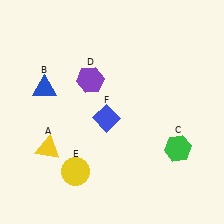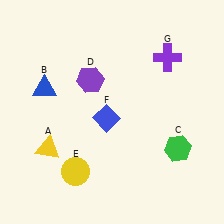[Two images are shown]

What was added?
A purple cross (G) was added in Image 2.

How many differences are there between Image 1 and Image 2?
There is 1 difference between the two images.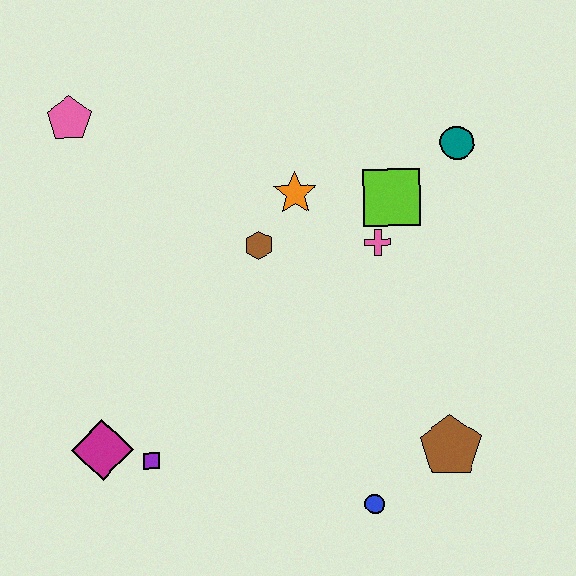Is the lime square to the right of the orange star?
Yes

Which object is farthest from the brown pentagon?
The pink pentagon is farthest from the brown pentagon.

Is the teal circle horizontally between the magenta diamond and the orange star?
No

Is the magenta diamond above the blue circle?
Yes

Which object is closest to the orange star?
The brown hexagon is closest to the orange star.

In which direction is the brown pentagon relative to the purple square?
The brown pentagon is to the right of the purple square.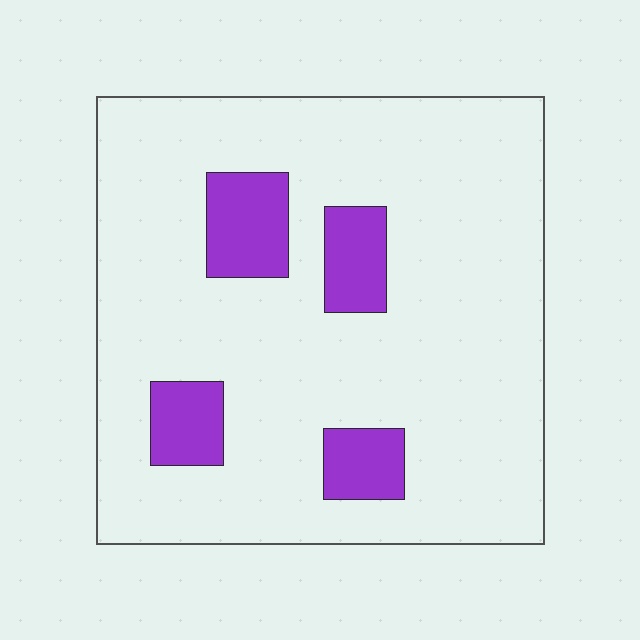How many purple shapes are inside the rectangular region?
4.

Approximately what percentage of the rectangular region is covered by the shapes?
Approximately 15%.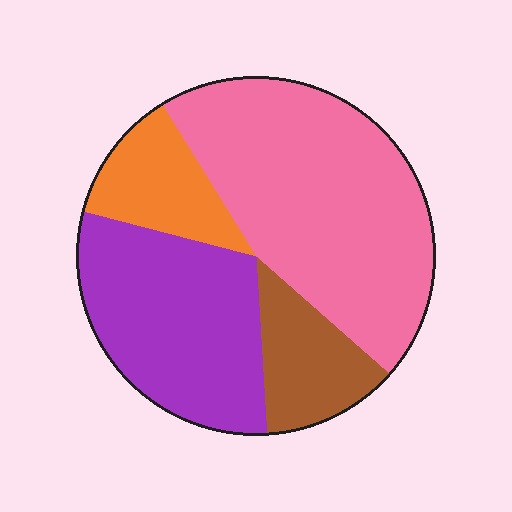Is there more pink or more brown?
Pink.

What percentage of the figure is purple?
Purple takes up about one third (1/3) of the figure.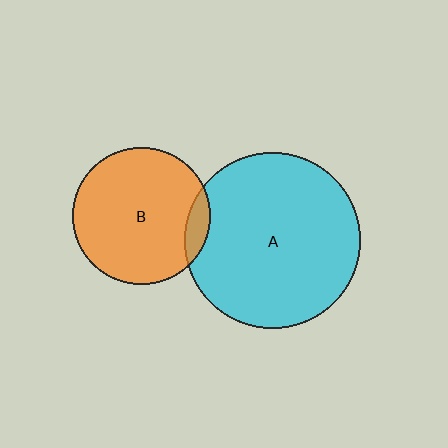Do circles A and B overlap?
Yes.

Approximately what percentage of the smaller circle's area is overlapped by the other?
Approximately 10%.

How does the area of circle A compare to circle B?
Approximately 1.6 times.